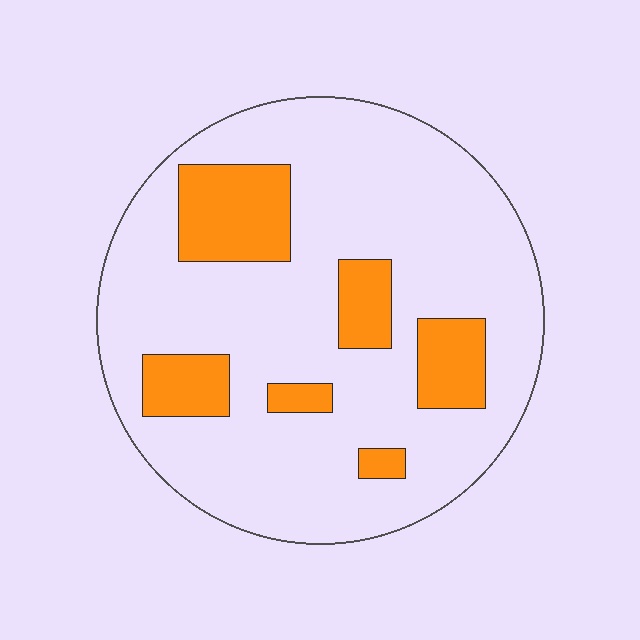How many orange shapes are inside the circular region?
6.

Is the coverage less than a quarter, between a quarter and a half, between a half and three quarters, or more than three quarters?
Less than a quarter.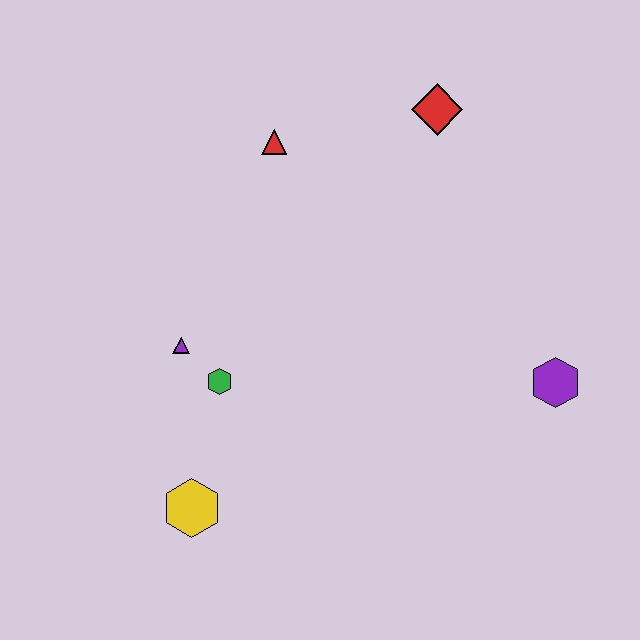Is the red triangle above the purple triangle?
Yes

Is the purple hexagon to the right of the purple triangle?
Yes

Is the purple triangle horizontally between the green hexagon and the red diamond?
No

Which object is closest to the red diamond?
The red triangle is closest to the red diamond.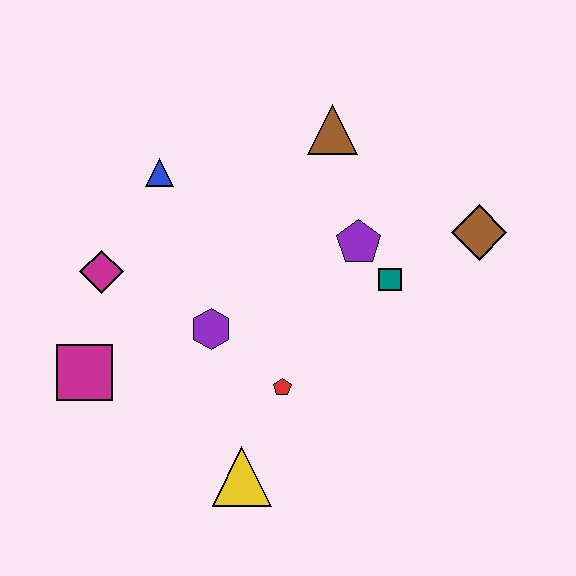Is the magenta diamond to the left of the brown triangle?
Yes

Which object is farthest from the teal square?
The magenta square is farthest from the teal square.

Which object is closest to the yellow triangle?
The red pentagon is closest to the yellow triangle.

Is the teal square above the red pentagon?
Yes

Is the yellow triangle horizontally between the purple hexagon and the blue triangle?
No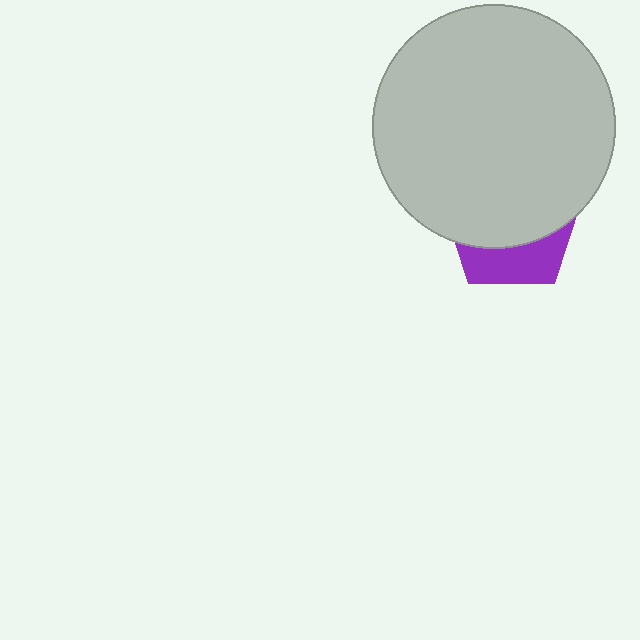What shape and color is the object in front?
The object in front is a light gray circle.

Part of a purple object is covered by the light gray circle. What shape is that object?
It is a pentagon.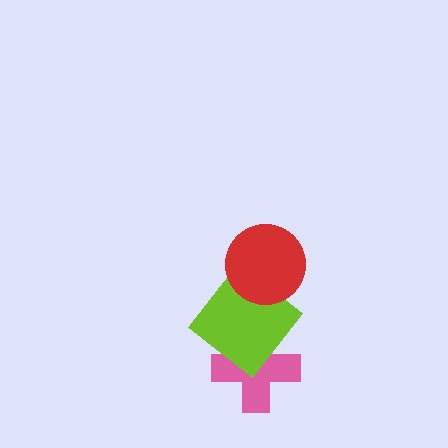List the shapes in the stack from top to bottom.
From top to bottom: the red circle, the lime diamond, the pink cross.